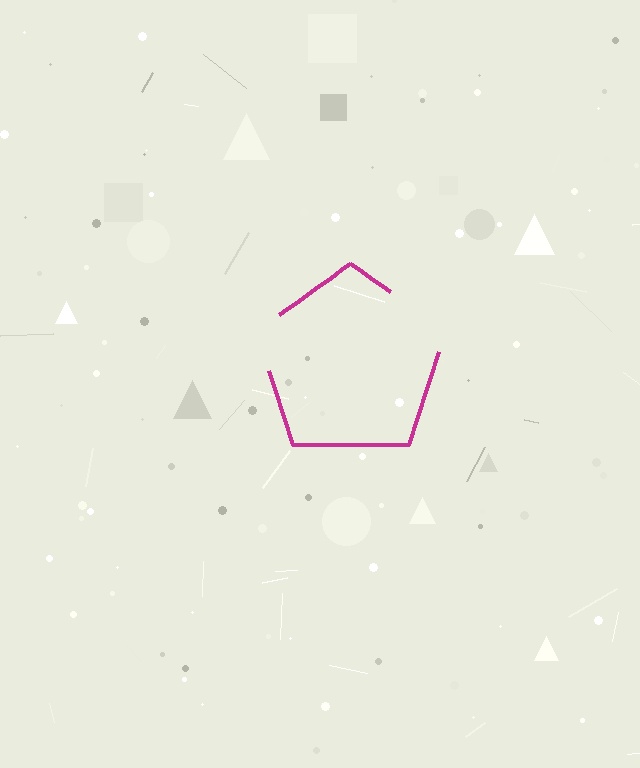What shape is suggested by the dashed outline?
The dashed outline suggests a pentagon.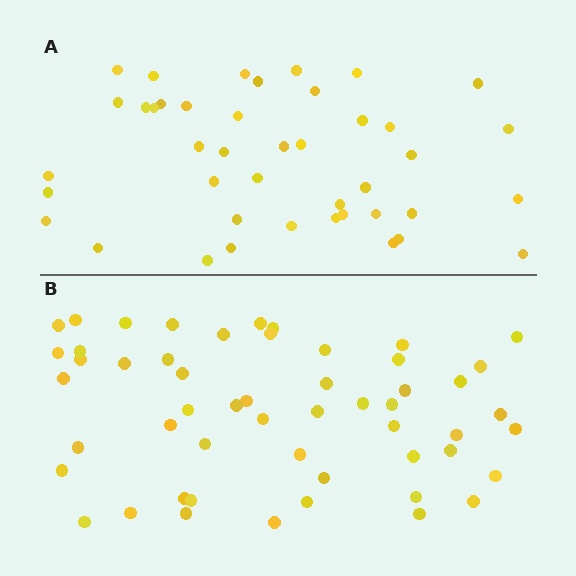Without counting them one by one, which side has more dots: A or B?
Region B (the bottom region) has more dots.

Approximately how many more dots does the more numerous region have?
Region B has roughly 12 or so more dots than region A.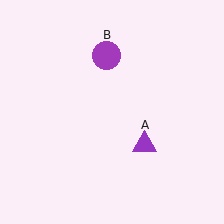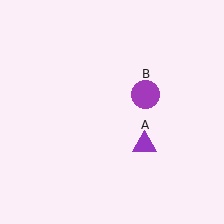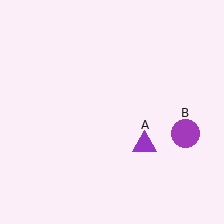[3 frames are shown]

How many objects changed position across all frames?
1 object changed position: purple circle (object B).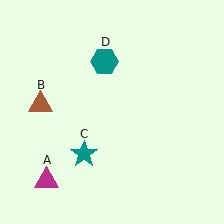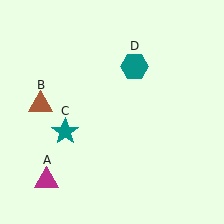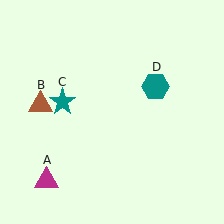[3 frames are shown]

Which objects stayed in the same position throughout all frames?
Magenta triangle (object A) and brown triangle (object B) remained stationary.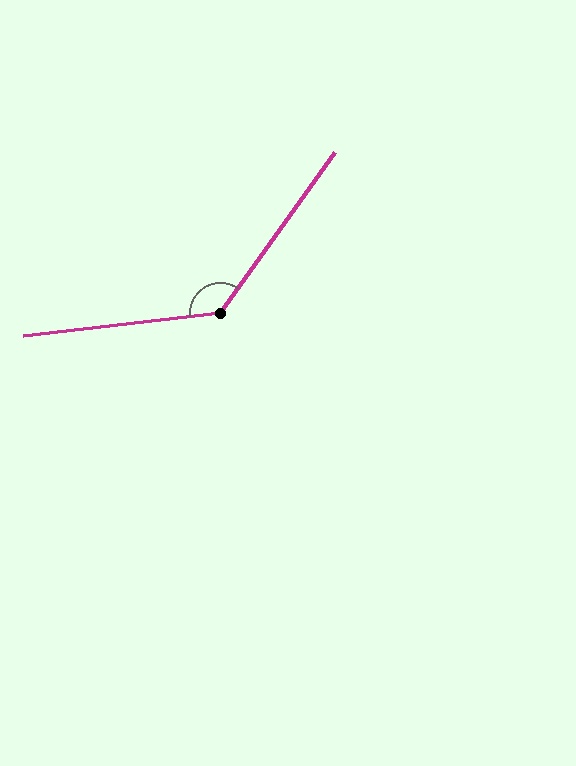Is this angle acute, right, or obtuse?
It is obtuse.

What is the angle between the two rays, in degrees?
Approximately 132 degrees.